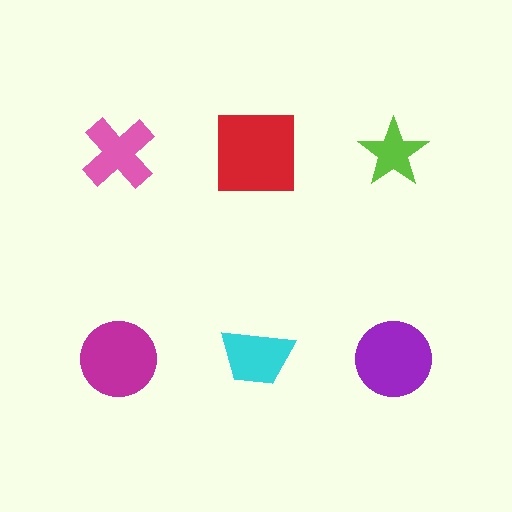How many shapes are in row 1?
3 shapes.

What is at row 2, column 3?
A purple circle.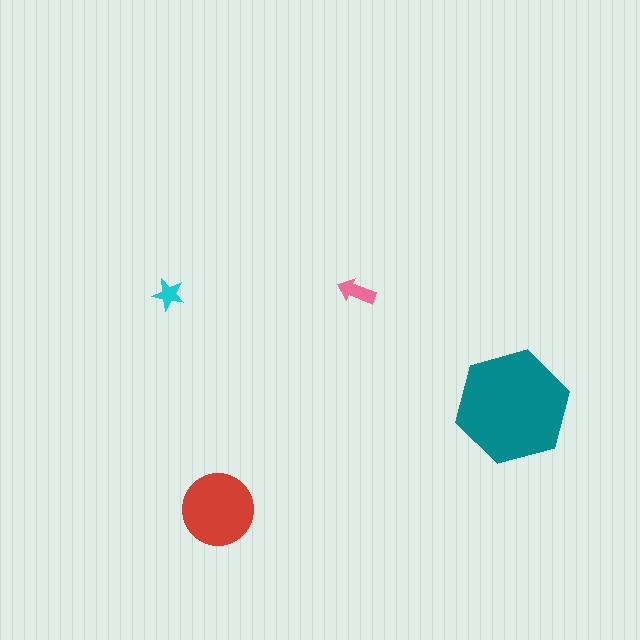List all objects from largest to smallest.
The teal hexagon, the red circle, the pink arrow, the cyan star.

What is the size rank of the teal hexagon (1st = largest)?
1st.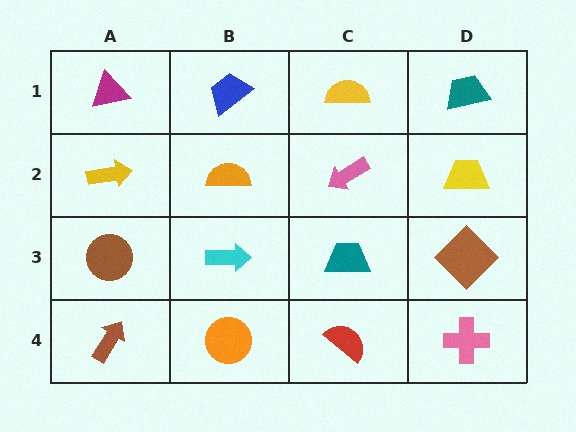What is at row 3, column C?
A teal trapezoid.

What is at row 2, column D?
A yellow trapezoid.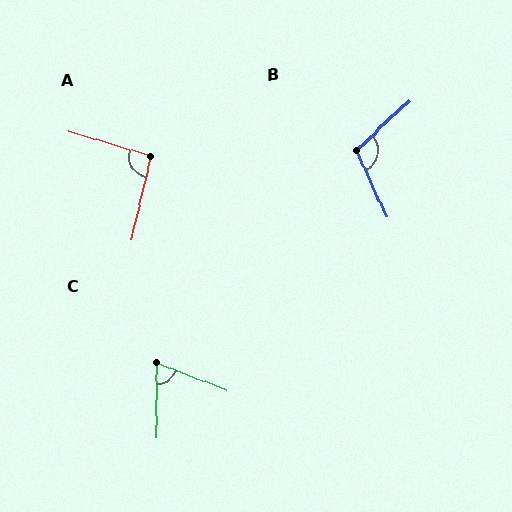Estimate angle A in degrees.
Approximately 94 degrees.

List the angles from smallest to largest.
C (69°), A (94°), B (109°).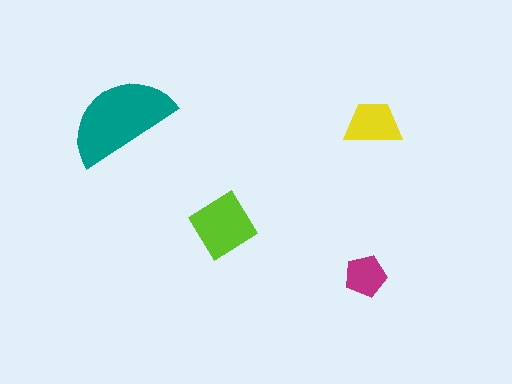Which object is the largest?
The teal semicircle.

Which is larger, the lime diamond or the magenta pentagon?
The lime diamond.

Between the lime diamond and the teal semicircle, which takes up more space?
The teal semicircle.